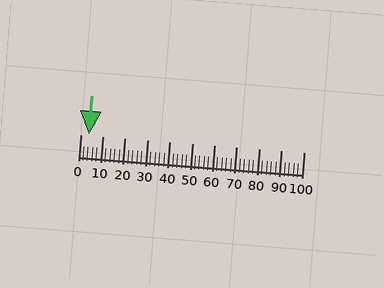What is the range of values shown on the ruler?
The ruler shows values from 0 to 100.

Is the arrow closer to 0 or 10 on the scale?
The arrow is closer to 0.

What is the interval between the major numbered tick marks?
The major tick marks are spaced 10 units apart.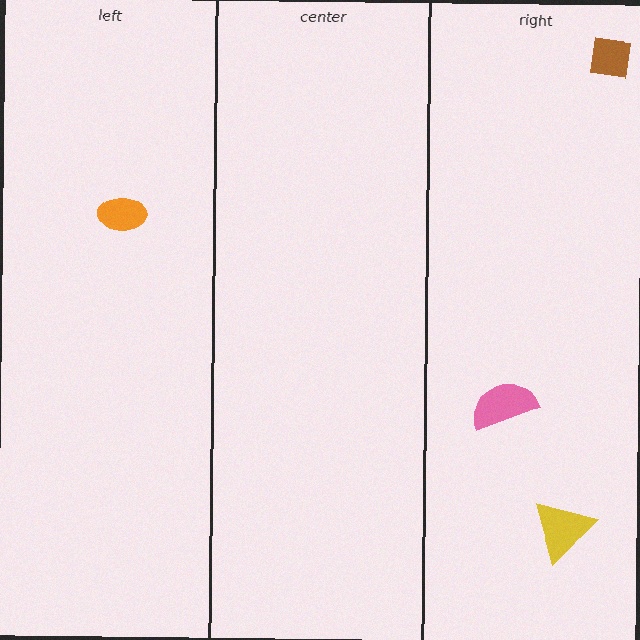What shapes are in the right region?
The pink semicircle, the brown square, the yellow triangle.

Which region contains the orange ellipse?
The left region.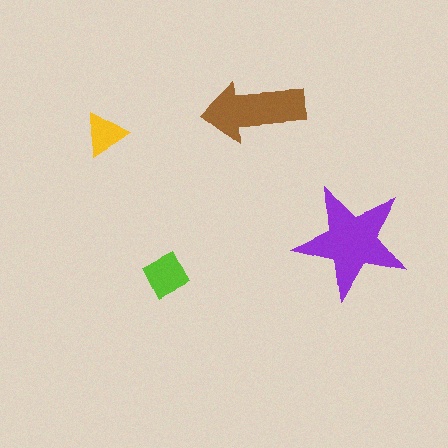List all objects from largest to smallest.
The purple star, the brown arrow, the lime square, the yellow triangle.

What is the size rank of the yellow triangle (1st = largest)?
4th.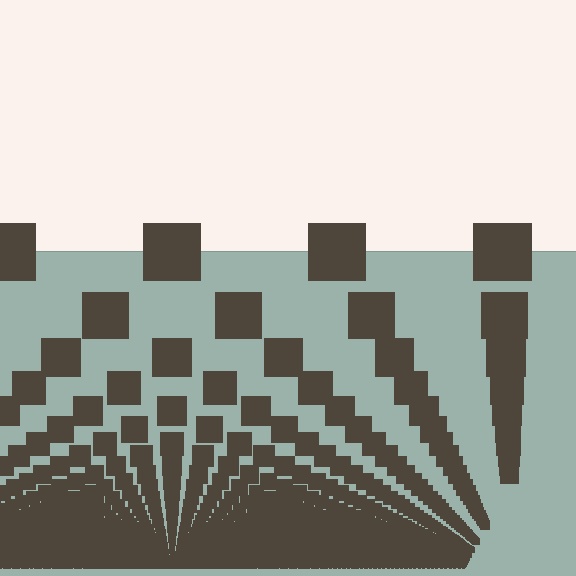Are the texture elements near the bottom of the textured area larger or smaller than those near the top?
Smaller. The gradient is inverted — elements near the bottom are smaller and denser.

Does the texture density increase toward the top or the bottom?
Density increases toward the bottom.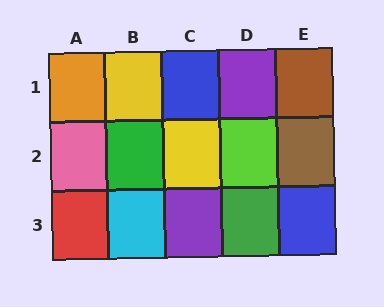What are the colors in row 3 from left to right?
Red, cyan, purple, green, blue.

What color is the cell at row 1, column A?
Orange.